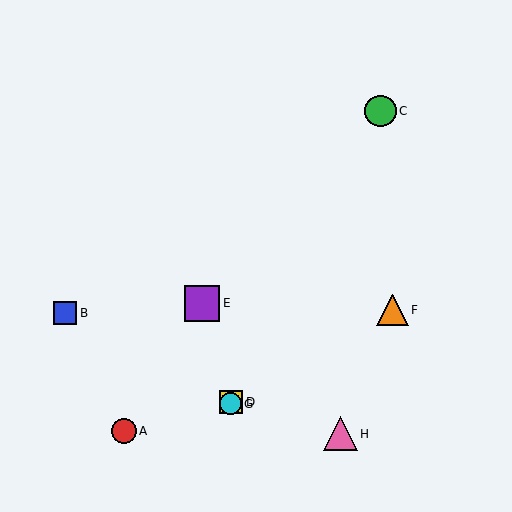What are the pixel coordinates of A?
Object A is at (124, 431).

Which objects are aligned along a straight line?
Objects C, D, G are aligned along a straight line.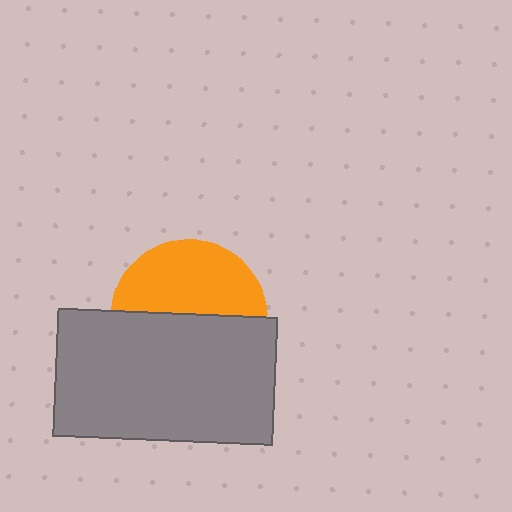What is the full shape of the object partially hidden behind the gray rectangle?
The partially hidden object is an orange circle.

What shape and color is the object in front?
The object in front is a gray rectangle.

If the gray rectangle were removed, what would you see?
You would see the complete orange circle.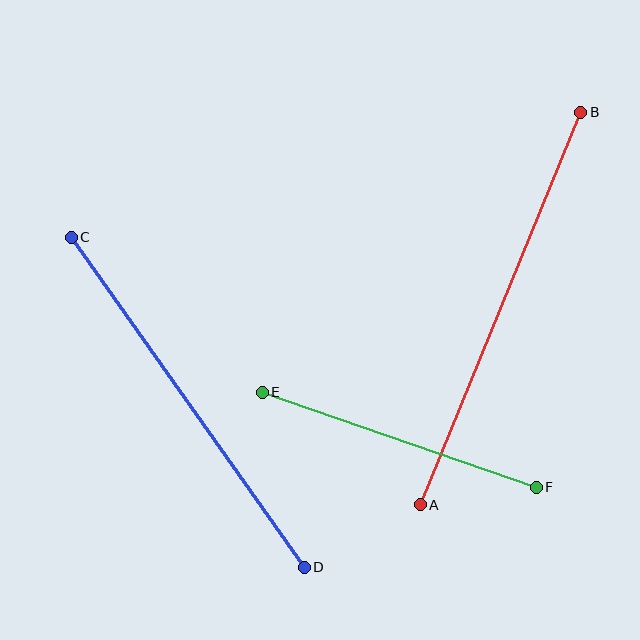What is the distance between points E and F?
The distance is approximately 290 pixels.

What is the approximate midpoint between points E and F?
The midpoint is at approximately (399, 440) pixels.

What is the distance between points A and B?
The distance is approximately 424 pixels.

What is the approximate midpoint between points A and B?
The midpoint is at approximately (501, 309) pixels.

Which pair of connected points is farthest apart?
Points A and B are farthest apart.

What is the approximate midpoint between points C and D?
The midpoint is at approximately (188, 402) pixels.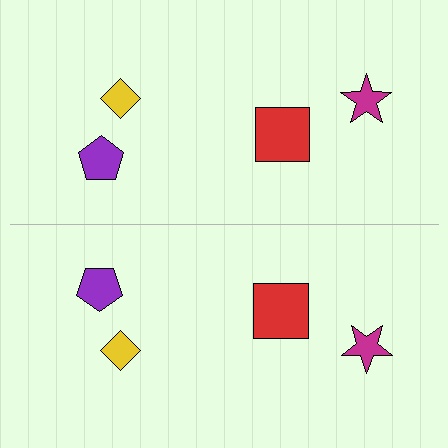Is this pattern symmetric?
Yes, this pattern has bilateral (reflection) symmetry.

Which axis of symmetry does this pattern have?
The pattern has a horizontal axis of symmetry running through the center of the image.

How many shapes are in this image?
There are 8 shapes in this image.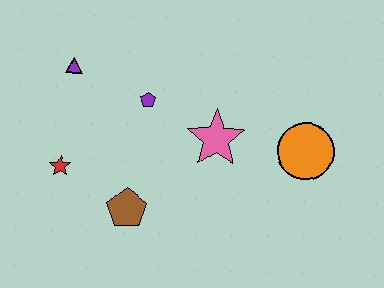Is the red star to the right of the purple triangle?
No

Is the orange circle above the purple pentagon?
No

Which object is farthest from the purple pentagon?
The orange circle is farthest from the purple pentagon.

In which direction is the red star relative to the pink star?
The red star is to the left of the pink star.